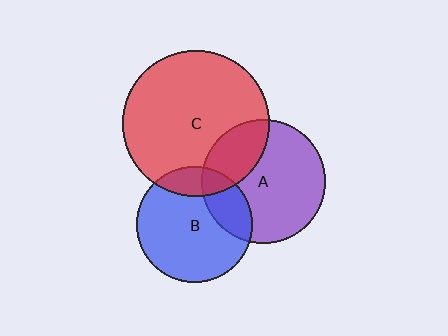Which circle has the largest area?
Circle C (red).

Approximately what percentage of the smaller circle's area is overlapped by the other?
Approximately 20%.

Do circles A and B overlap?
Yes.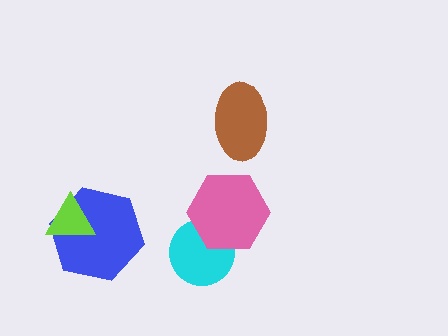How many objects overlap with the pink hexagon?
1 object overlaps with the pink hexagon.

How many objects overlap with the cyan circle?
1 object overlaps with the cyan circle.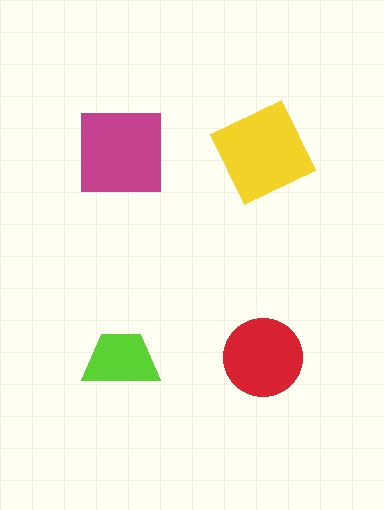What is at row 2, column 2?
A red circle.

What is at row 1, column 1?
A magenta square.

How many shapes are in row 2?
2 shapes.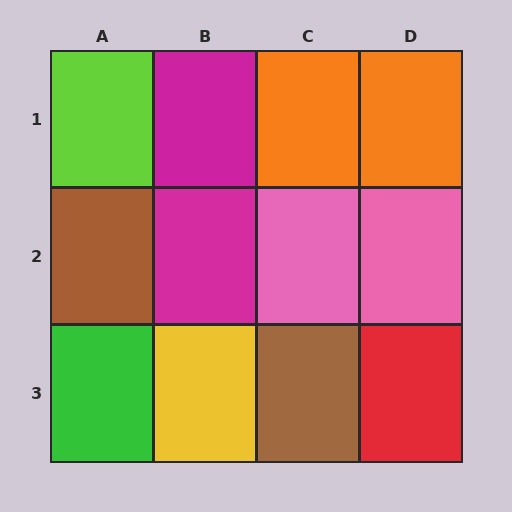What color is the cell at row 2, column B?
Magenta.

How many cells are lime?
1 cell is lime.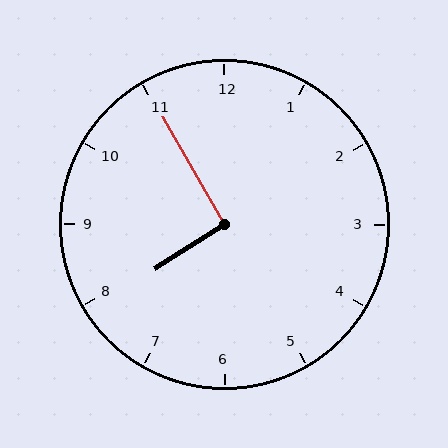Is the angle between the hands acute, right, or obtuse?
It is right.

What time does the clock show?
7:55.